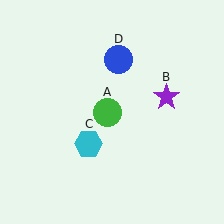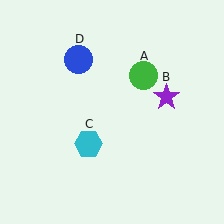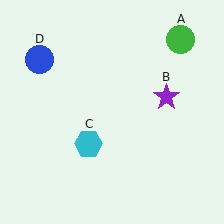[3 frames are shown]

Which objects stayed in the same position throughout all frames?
Purple star (object B) and cyan hexagon (object C) remained stationary.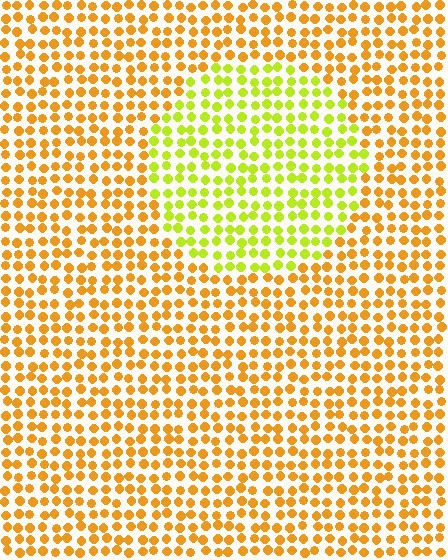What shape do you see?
I see a circle.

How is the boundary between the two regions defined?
The boundary is defined purely by a slight shift in hue (about 40 degrees). Spacing, size, and orientation are identical on both sides.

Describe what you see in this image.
The image is filled with small orange elements in a uniform arrangement. A circle-shaped region is visible where the elements are tinted to a slightly different hue, forming a subtle color boundary.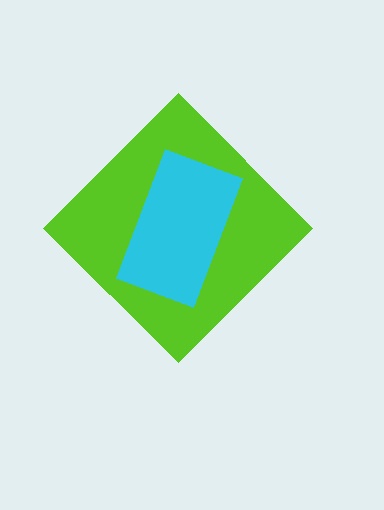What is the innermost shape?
The cyan rectangle.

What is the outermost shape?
The lime diamond.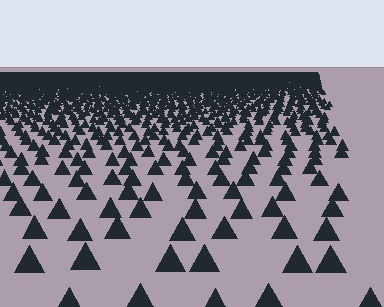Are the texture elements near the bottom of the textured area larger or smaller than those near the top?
Larger. Near the bottom, elements are closer to the viewer and appear at a bigger on-screen size.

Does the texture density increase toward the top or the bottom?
Density increases toward the top.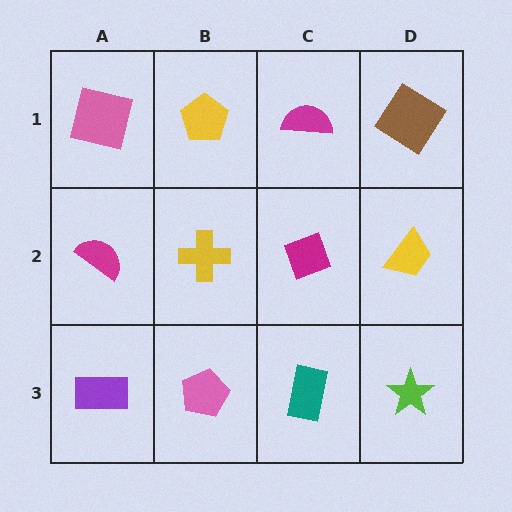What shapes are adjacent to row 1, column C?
A magenta diamond (row 2, column C), a yellow pentagon (row 1, column B), a brown diamond (row 1, column D).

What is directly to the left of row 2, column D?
A magenta diamond.